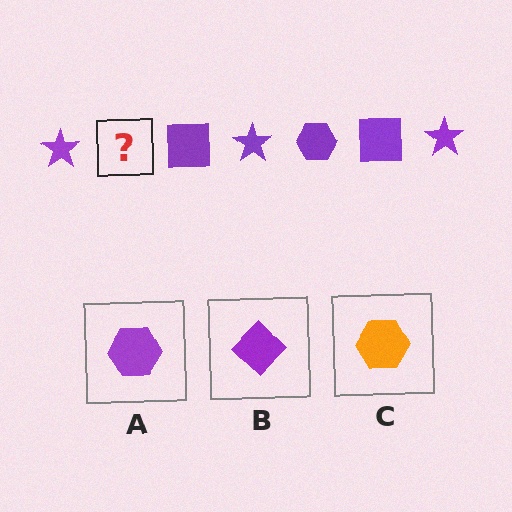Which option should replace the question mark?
Option A.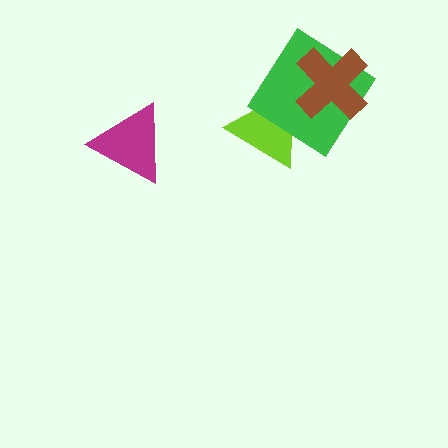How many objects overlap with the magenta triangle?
0 objects overlap with the magenta triangle.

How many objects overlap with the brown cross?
1 object overlaps with the brown cross.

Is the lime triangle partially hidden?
Yes, it is partially covered by another shape.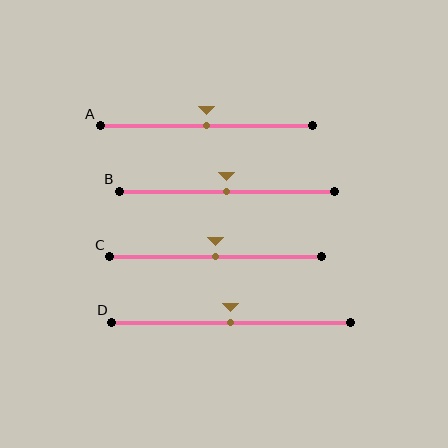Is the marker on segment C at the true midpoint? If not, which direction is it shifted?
Yes, the marker on segment C is at the true midpoint.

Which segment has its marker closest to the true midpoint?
Segment A has its marker closest to the true midpoint.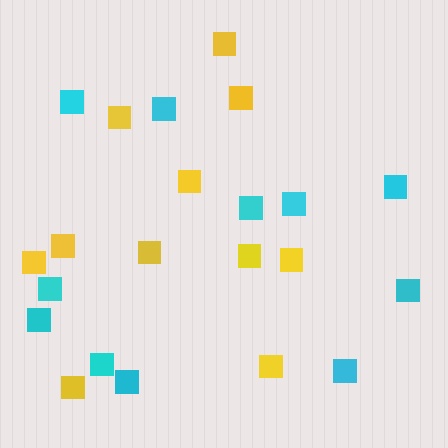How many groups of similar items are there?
There are 2 groups: one group of yellow squares (11) and one group of cyan squares (11).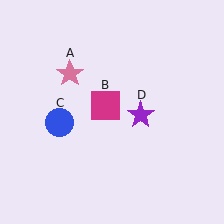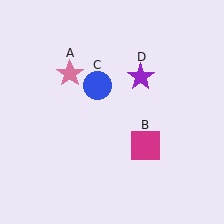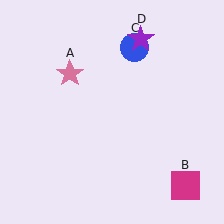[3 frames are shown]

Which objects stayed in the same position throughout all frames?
Pink star (object A) remained stationary.